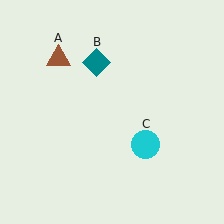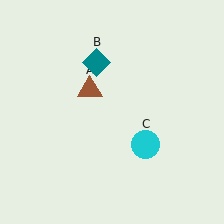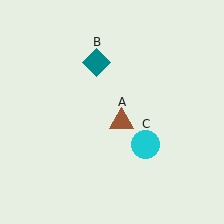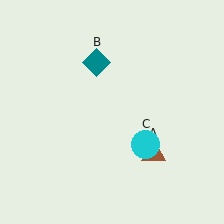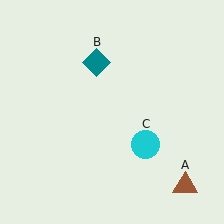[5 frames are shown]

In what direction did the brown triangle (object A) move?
The brown triangle (object A) moved down and to the right.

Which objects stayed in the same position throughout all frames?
Teal diamond (object B) and cyan circle (object C) remained stationary.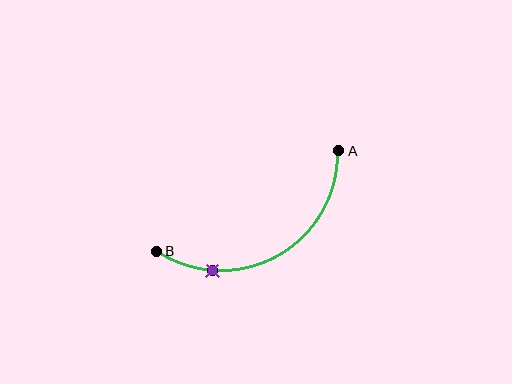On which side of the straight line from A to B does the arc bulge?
The arc bulges below the straight line connecting A and B.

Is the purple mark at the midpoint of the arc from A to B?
No. The purple mark lies on the arc but is closer to endpoint B. The arc midpoint would be at the point on the curve equidistant along the arc from both A and B.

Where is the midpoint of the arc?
The arc midpoint is the point on the curve farthest from the straight line joining A and B. It sits below that line.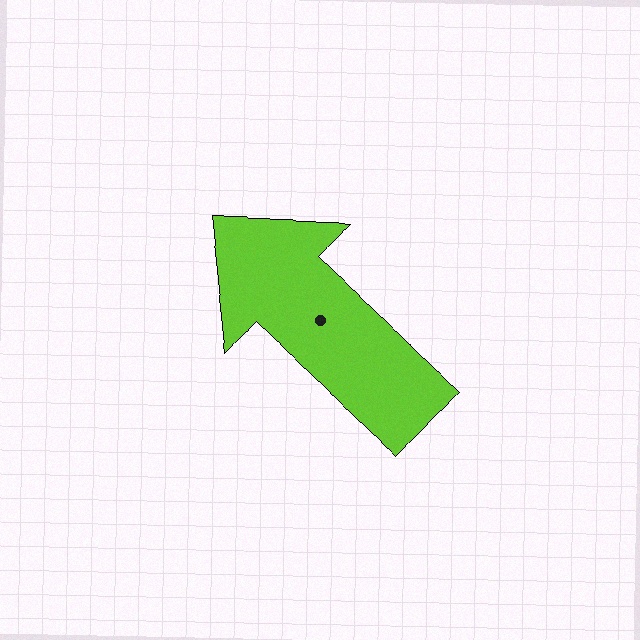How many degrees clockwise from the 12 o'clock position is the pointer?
Approximately 313 degrees.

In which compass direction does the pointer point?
Northwest.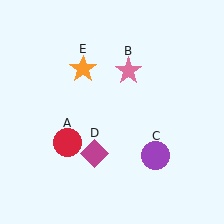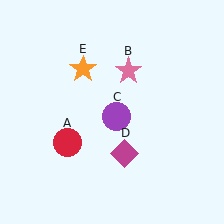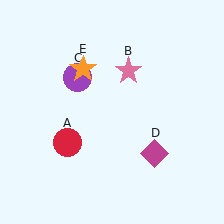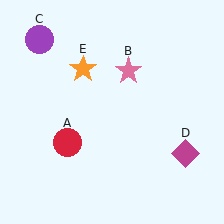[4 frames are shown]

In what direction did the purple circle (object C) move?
The purple circle (object C) moved up and to the left.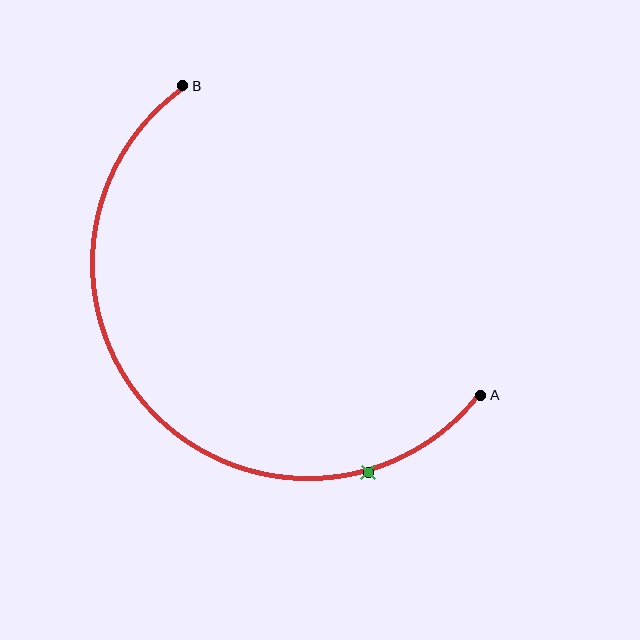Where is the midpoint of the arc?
The arc midpoint is the point on the curve farthest from the straight line joining A and B. It sits below and to the left of that line.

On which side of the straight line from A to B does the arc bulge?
The arc bulges below and to the left of the straight line connecting A and B.